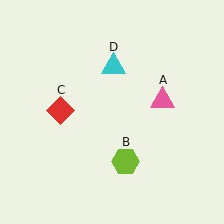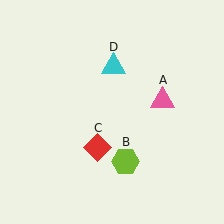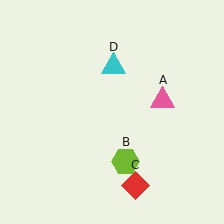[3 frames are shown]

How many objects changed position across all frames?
1 object changed position: red diamond (object C).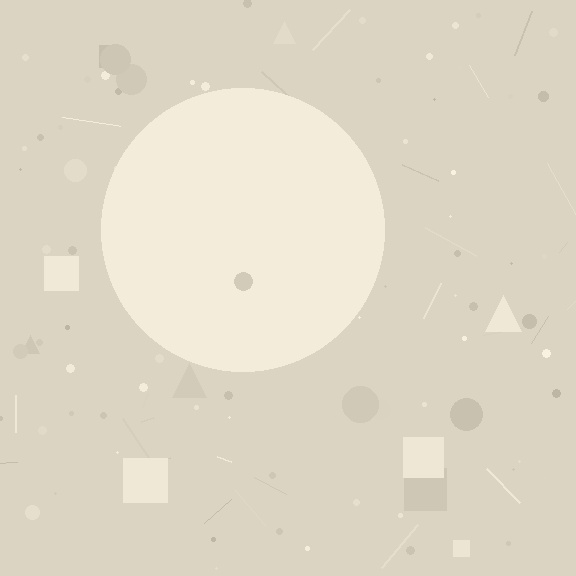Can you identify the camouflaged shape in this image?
The camouflaged shape is a circle.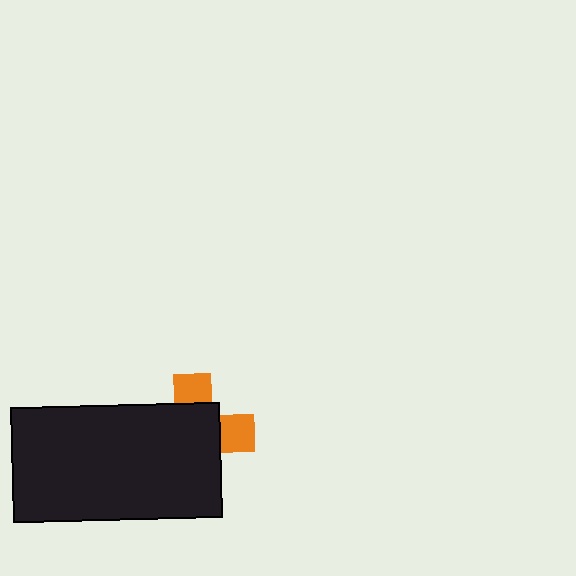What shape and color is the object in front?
The object in front is a black rectangle.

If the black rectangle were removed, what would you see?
You would see the complete orange cross.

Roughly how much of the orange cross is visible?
A small part of it is visible (roughly 30%).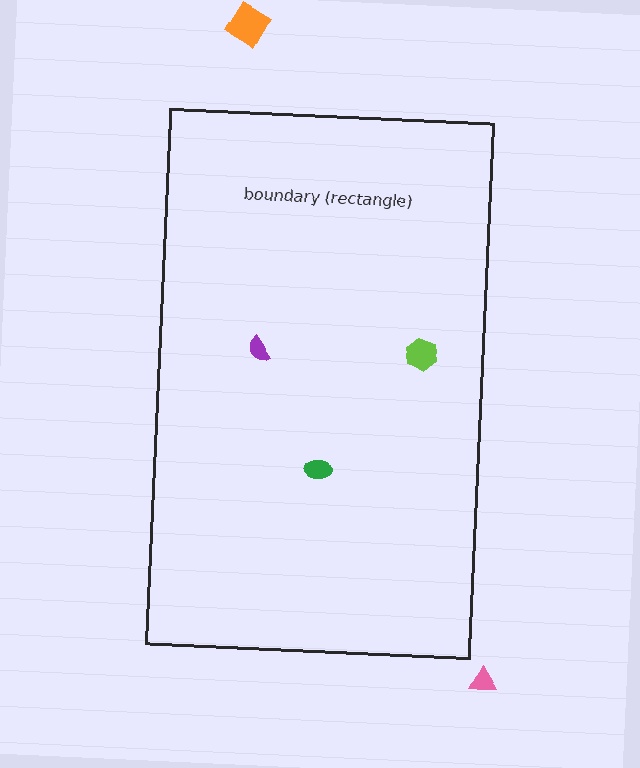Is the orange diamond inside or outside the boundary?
Outside.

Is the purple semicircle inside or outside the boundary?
Inside.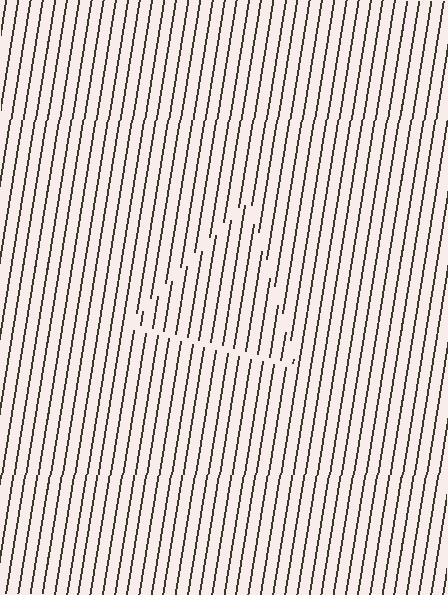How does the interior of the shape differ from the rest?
The interior of the shape contains the same grating, shifted by half a period — the contour is defined by the phase discontinuity where line-ends from the inner and outer gratings abut.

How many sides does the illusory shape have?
3 sides — the line-ends trace a triangle.